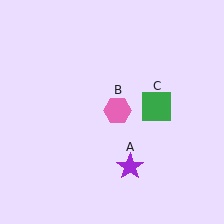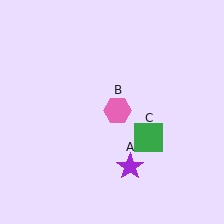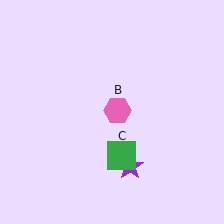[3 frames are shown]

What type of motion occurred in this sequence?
The green square (object C) rotated clockwise around the center of the scene.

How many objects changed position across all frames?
1 object changed position: green square (object C).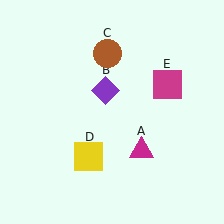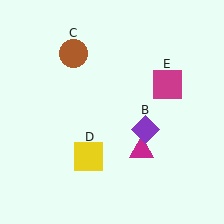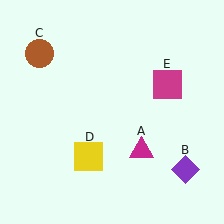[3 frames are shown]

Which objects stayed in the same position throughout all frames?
Magenta triangle (object A) and yellow square (object D) and magenta square (object E) remained stationary.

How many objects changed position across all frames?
2 objects changed position: purple diamond (object B), brown circle (object C).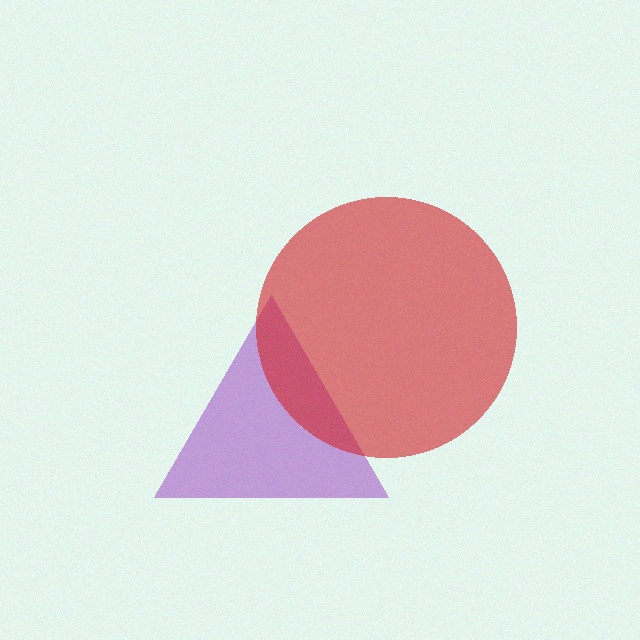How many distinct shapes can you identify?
There are 2 distinct shapes: a purple triangle, a red circle.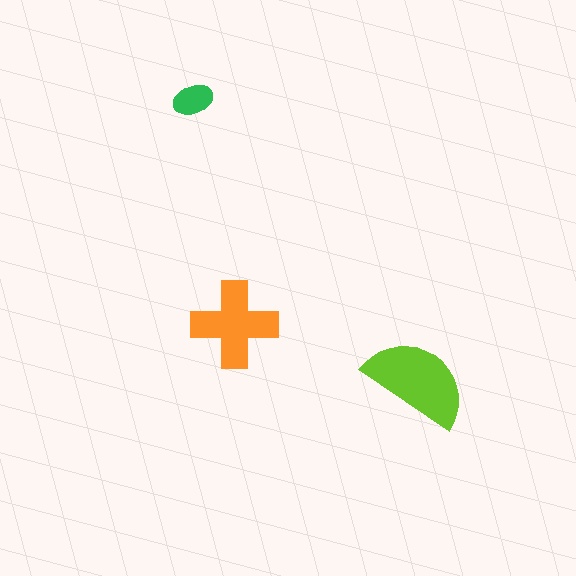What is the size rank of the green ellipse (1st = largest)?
3rd.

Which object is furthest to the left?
The green ellipse is leftmost.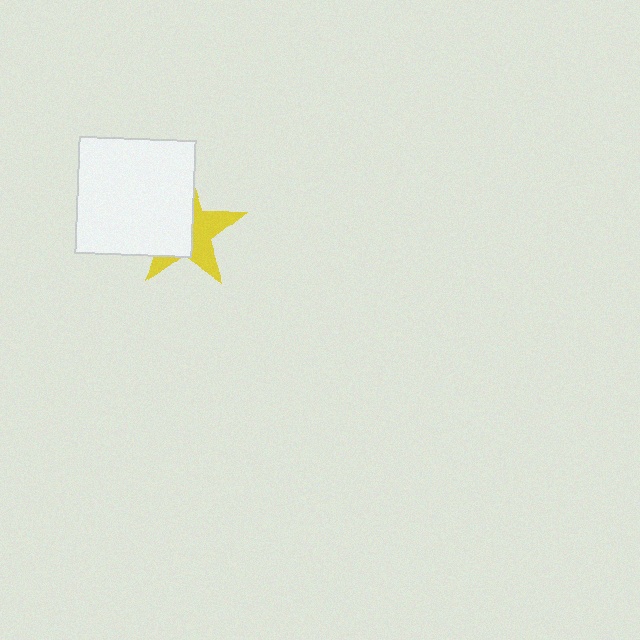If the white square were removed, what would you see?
You would see the complete yellow star.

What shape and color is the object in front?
The object in front is a white square.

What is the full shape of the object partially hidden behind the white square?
The partially hidden object is a yellow star.